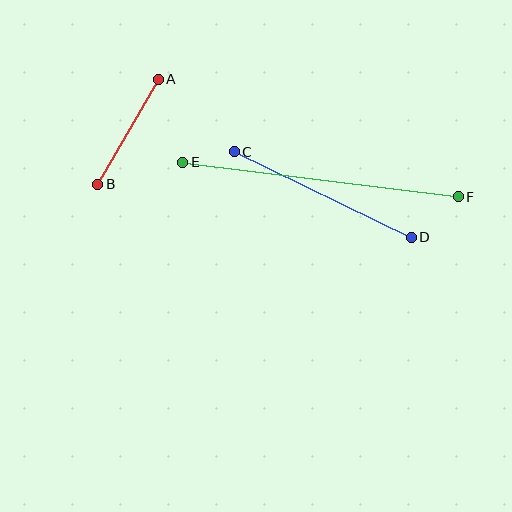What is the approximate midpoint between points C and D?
The midpoint is at approximately (323, 195) pixels.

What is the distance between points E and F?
The distance is approximately 277 pixels.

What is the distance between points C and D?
The distance is approximately 197 pixels.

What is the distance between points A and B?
The distance is approximately 121 pixels.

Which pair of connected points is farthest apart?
Points E and F are farthest apart.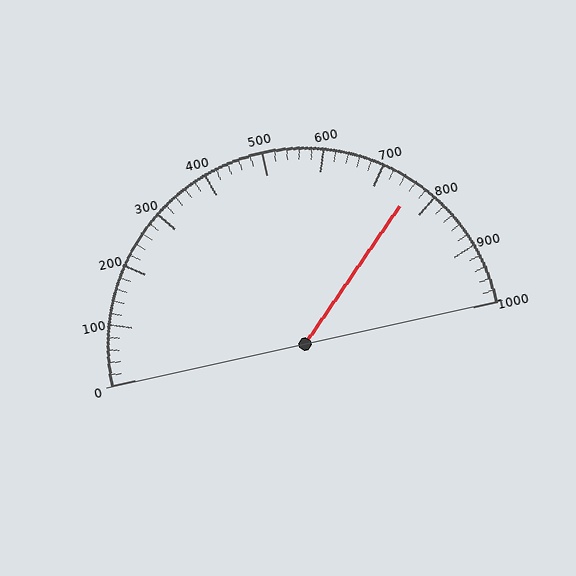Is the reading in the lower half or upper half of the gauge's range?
The reading is in the upper half of the range (0 to 1000).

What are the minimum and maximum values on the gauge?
The gauge ranges from 0 to 1000.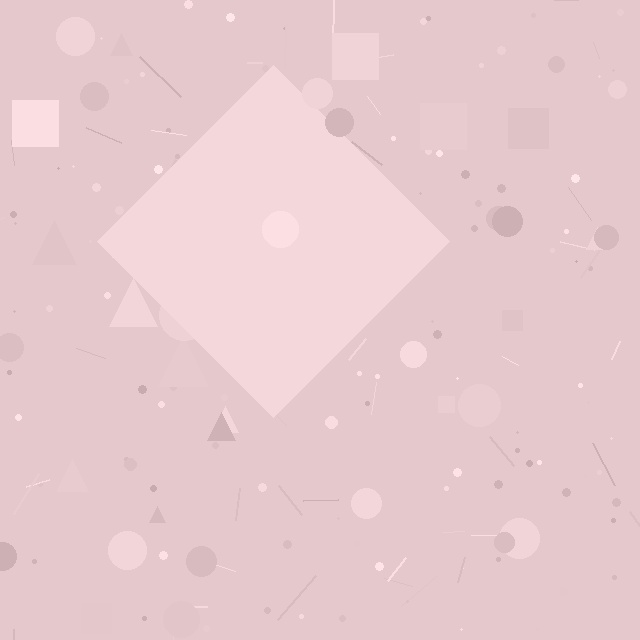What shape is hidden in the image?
A diamond is hidden in the image.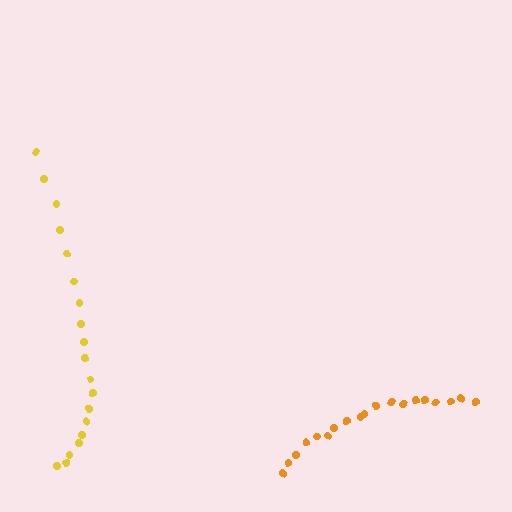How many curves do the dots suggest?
There are 2 distinct paths.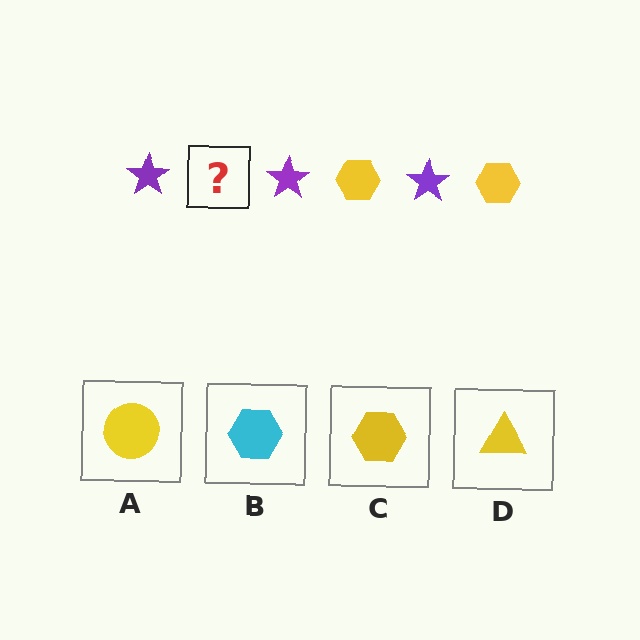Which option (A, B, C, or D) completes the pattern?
C.